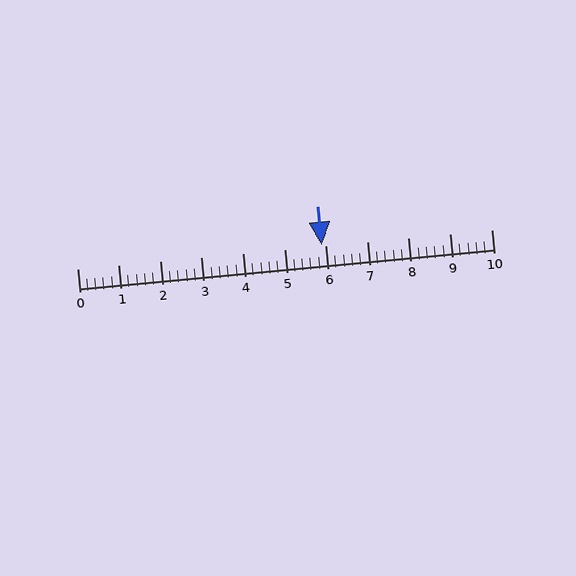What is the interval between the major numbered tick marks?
The major tick marks are spaced 1 units apart.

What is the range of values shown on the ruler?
The ruler shows values from 0 to 10.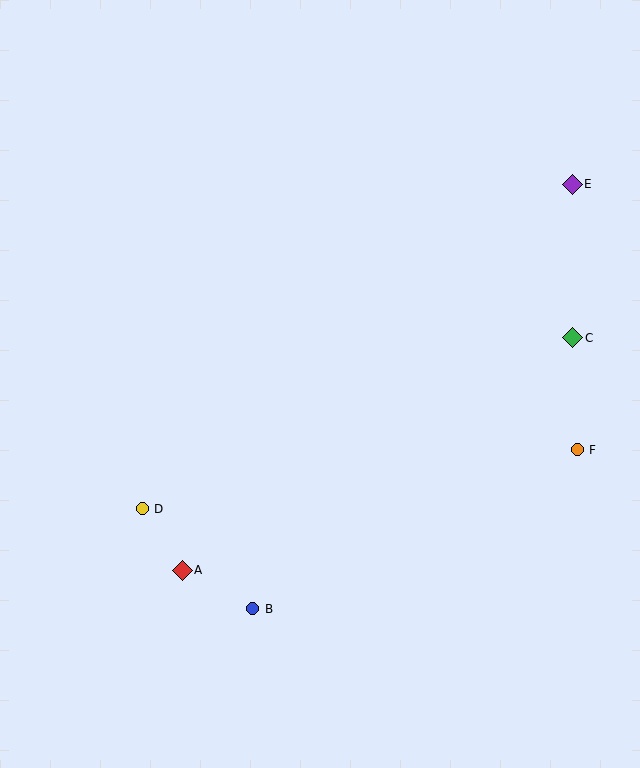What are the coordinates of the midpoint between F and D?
The midpoint between F and D is at (360, 479).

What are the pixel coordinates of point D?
Point D is at (142, 509).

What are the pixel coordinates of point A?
Point A is at (182, 570).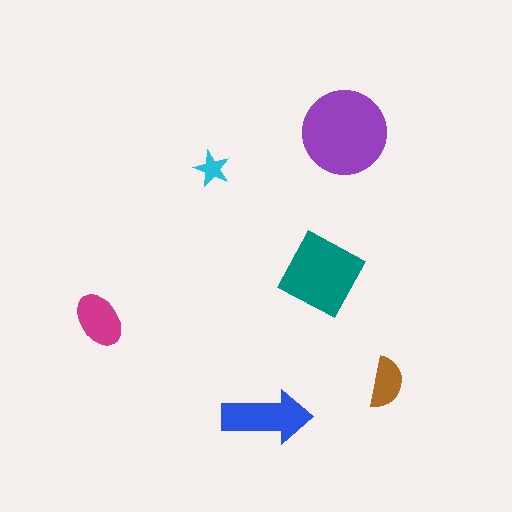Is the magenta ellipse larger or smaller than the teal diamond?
Smaller.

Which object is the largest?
The purple circle.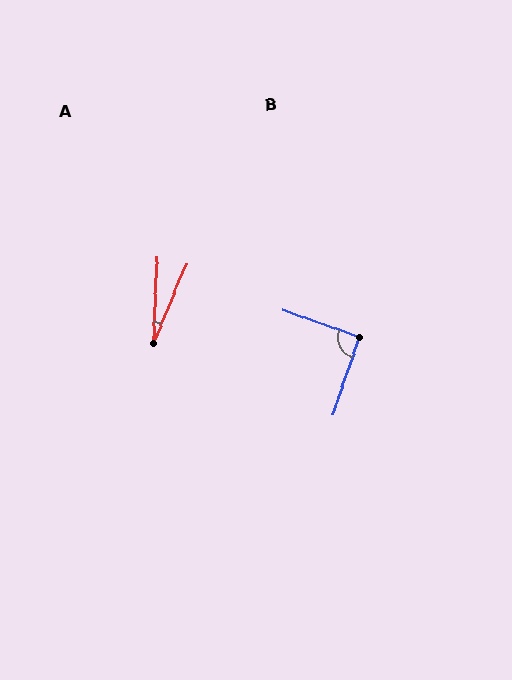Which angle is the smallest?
A, at approximately 20 degrees.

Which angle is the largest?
B, at approximately 91 degrees.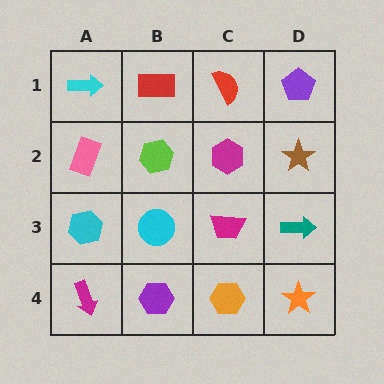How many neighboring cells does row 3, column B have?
4.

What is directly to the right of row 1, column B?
A red semicircle.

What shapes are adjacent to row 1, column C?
A magenta hexagon (row 2, column C), a red rectangle (row 1, column B), a purple pentagon (row 1, column D).